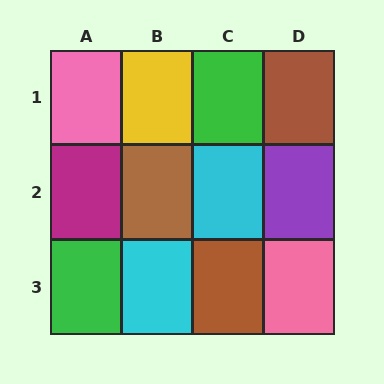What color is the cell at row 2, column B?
Brown.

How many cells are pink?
2 cells are pink.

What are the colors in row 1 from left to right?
Pink, yellow, green, brown.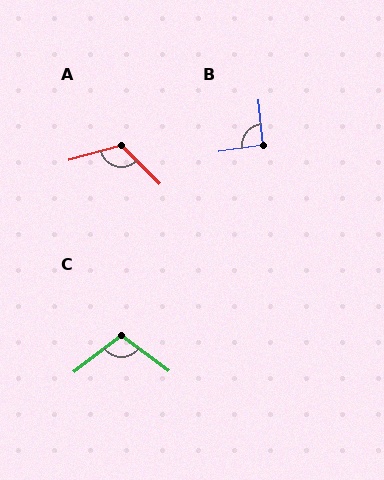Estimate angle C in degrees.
Approximately 106 degrees.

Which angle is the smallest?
B, at approximately 93 degrees.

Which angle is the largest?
A, at approximately 119 degrees.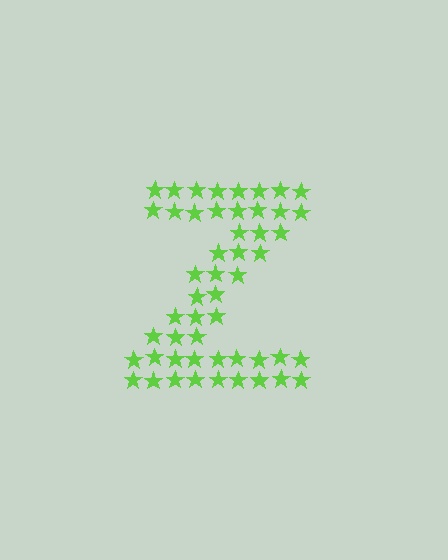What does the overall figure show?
The overall figure shows the letter Z.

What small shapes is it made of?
It is made of small stars.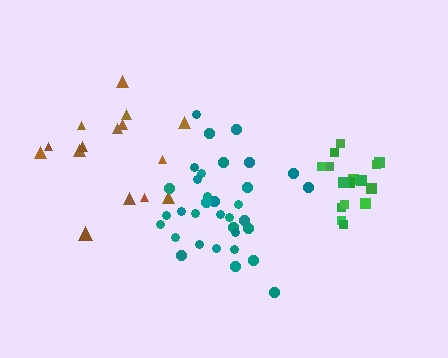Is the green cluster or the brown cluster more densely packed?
Green.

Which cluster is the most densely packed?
Green.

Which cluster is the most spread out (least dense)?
Brown.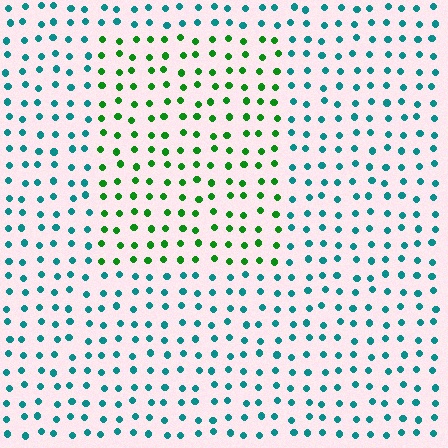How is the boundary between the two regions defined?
The boundary is defined purely by a slight shift in hue (about 54 degrees). Spacing, size, and orientation are identical on both sides.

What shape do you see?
I see a rectangle.